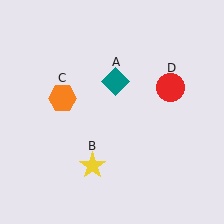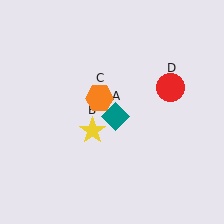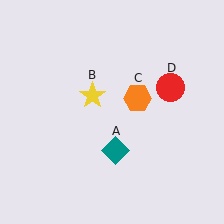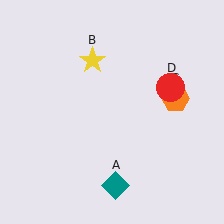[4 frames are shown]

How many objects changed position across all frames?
3 objects changed position: teal diamond (object A), yellow star (object B), orange hexagon (object C).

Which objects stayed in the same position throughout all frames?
Red circle (object D) remained stationary.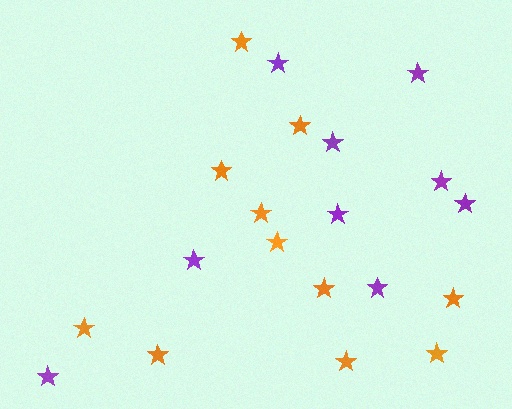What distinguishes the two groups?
There are 2 groups: one group of orange stars (11) and one group of purple stars (9).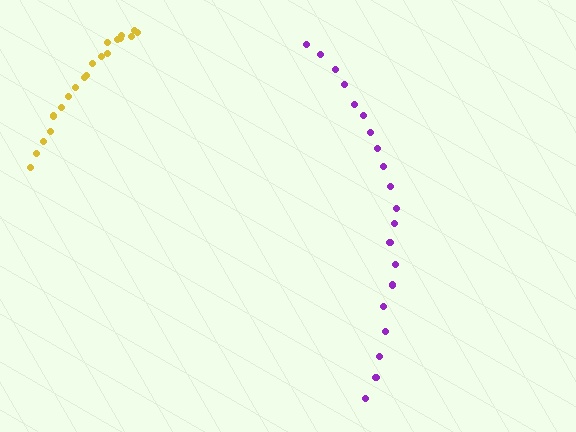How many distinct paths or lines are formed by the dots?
There are 2 distinct paths.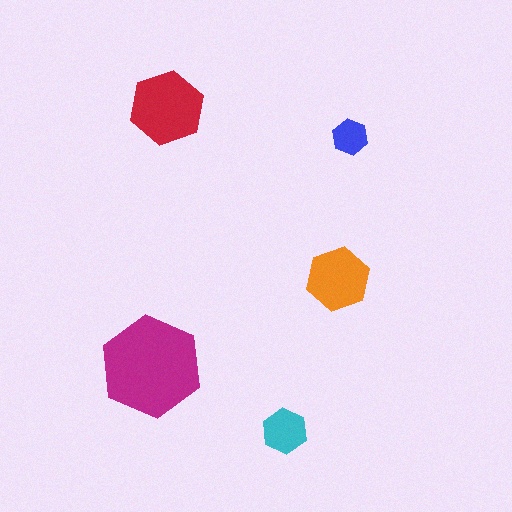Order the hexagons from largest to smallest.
the magenta one, the red one, the orange one, the cyan one, the blue one.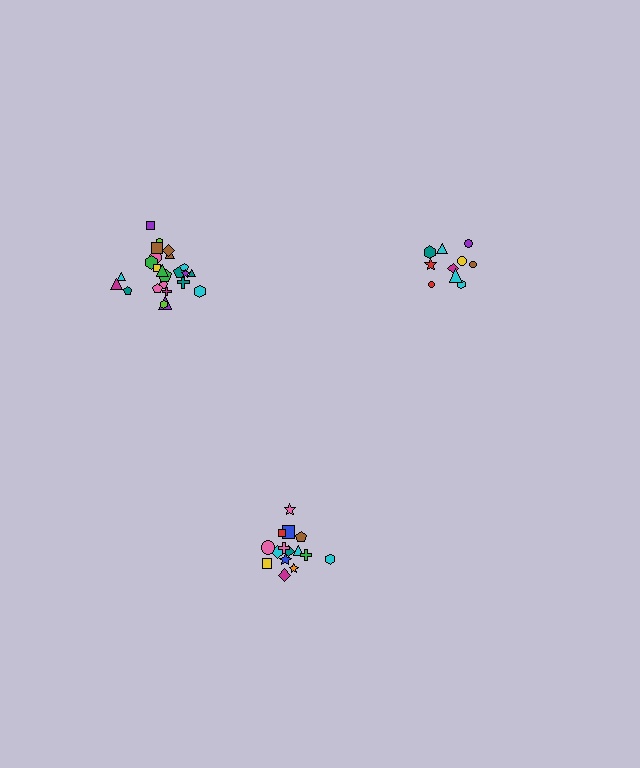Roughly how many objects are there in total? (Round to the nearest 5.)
Roughly 50 objects in total.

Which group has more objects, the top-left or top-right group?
The top-left group.